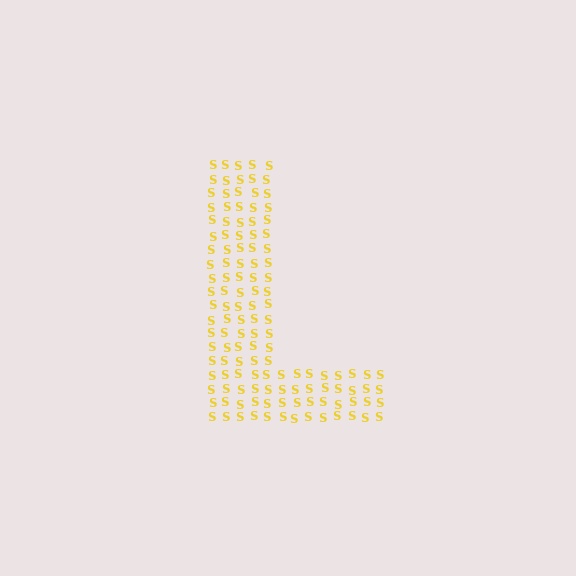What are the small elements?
The small elements are letter S's.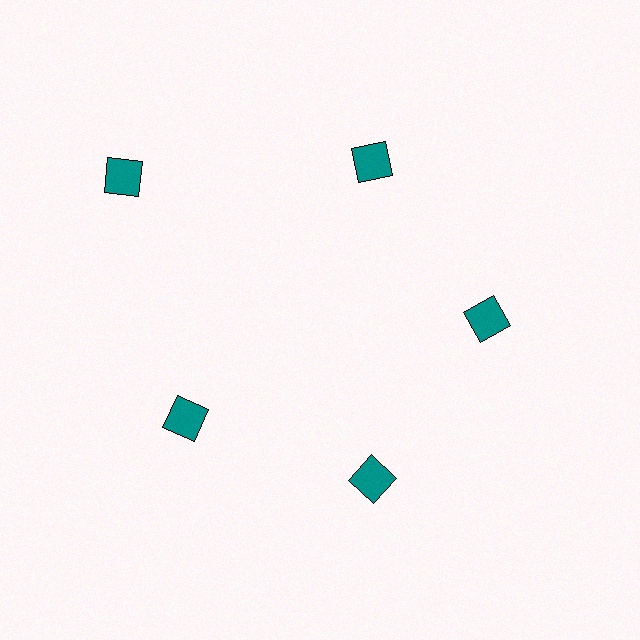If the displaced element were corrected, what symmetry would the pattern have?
It would have 5-fold rotational symmetry — the pattern would map onto itself every 72 degrees.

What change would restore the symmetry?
The symmetry would be restored by moving it inward, back onto the ring so that all 5 diamonds sit at equal angles and equal distance from the center.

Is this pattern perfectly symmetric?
No. The 5 teal diamonds are arranged in a ring, but one element near the 10 o'clock position is pushed outward from the center, breaking the 5-fold rotational symmetry.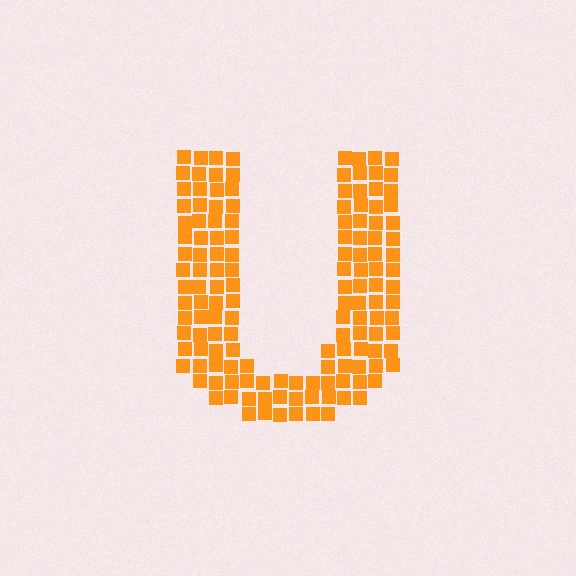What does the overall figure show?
The overall figure shows the letter U.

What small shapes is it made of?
It is made of small squares.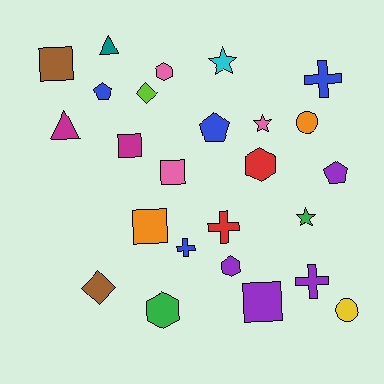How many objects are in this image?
There are 25 objects.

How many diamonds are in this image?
There are 2 diamonds.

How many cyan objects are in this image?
There is 1 cyan object.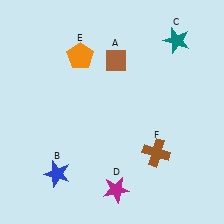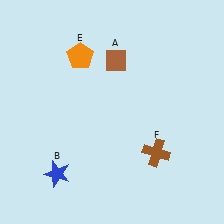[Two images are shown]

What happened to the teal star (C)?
The teal star (C) was removed in Image 2. It was in the top-right area of Image 1.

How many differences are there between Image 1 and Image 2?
There are 2 differences between the two images.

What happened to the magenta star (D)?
The magenta star (D) was removed in Image 2. It was in the bottom-right area of Image 1.